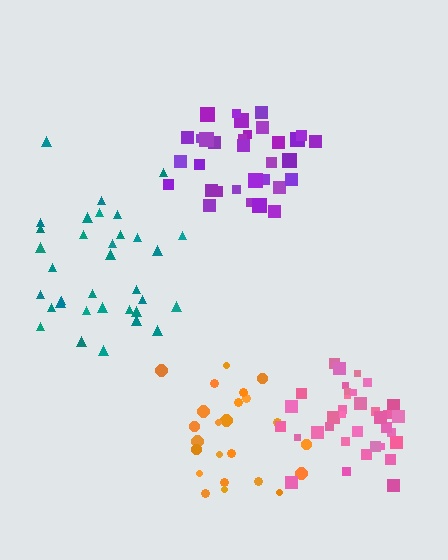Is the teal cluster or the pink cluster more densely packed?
Pink.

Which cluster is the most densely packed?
Pink.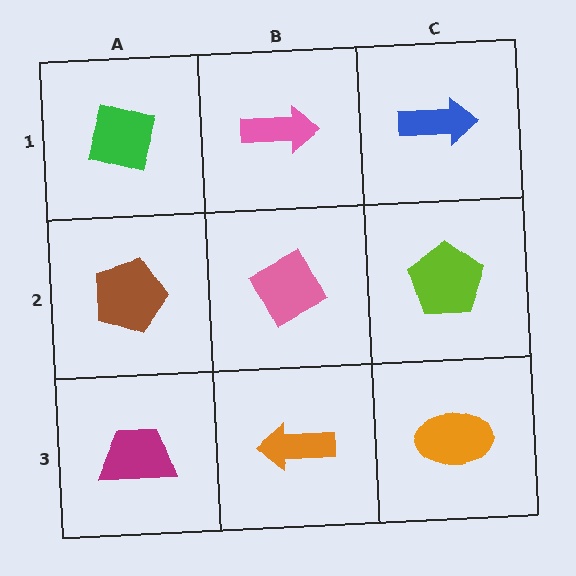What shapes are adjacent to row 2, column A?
A green square (row 1, column A), a magenta trapezoid (row 3, column A), a pink diamond (row 2, column B).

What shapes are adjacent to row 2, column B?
A pink arrow (row 1, column B), an orange arrow (row 3, column B), a brown pentagon (row 2, column A), a lime pentagon (row 2, column C).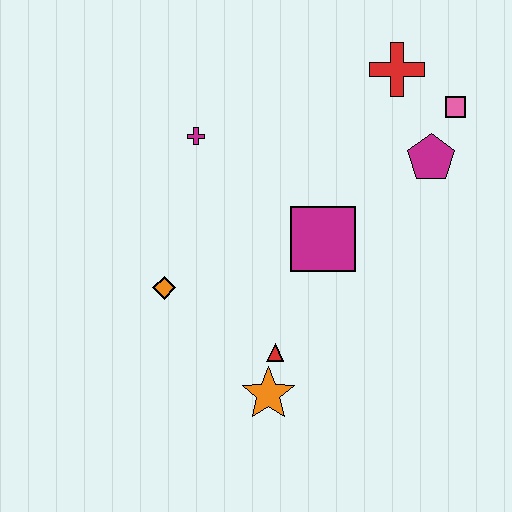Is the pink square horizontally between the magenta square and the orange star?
No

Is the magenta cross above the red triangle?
Yes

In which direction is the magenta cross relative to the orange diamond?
The magenta cross is above the orange diamond.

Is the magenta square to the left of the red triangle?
No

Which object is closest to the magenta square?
The red triangle is closest to the magenta square.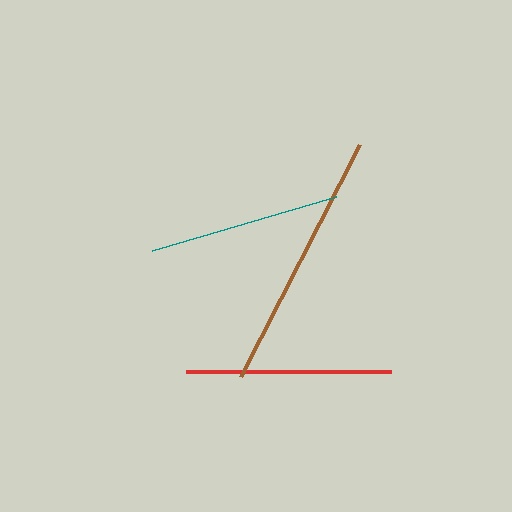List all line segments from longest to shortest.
From longest to shortest: brown, red, teal.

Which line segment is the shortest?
The teal line is the shortest at approximately 192 pixels.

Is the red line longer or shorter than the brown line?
The brown line is longer than the red line.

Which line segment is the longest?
The brown line is the longest at approximately 261 pixels.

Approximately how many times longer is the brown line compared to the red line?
The brown line is approximately 1.3 times the length of the red line.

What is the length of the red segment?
The red segment is approximately 205 pixels long.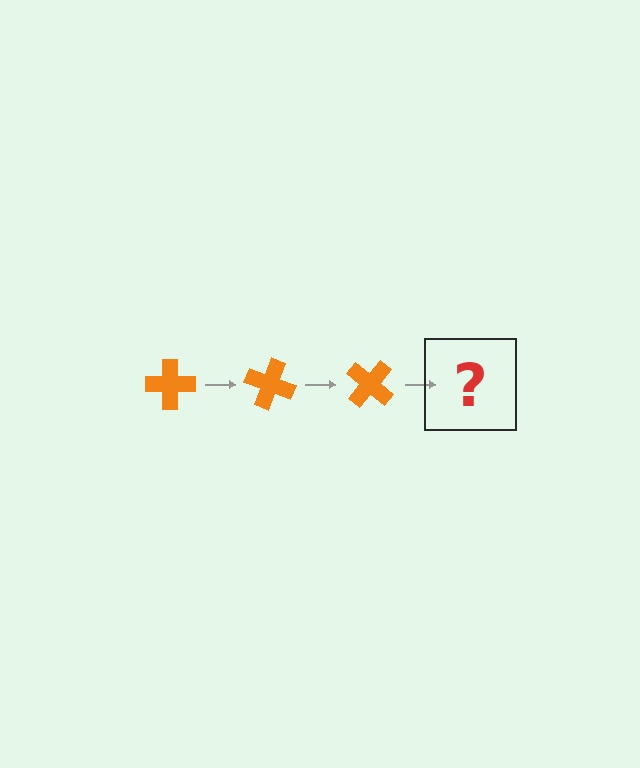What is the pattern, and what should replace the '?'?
The pattern is that the cross rotates 20 degrees each step. The '?' should be an orange cross rotated 60 degrees.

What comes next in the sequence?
The next element should be an orange cross rotated 60 degrees.